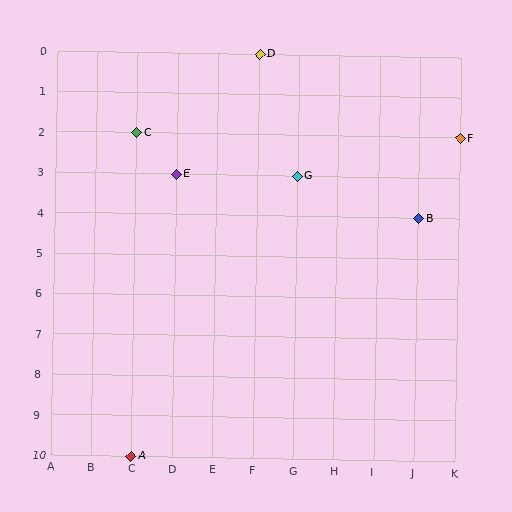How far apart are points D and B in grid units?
Points D and B are 4 columns and 4 rows apart (about 5.7 grid units diagonally).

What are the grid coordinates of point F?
Point F is at grid coordinates (K, 2).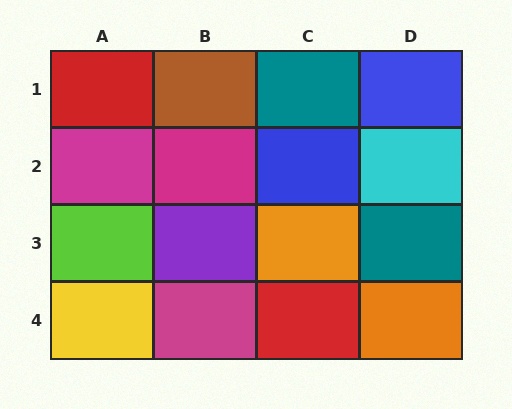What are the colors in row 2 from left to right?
Magenta, magenta, blue, cyan.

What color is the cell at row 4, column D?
Orange.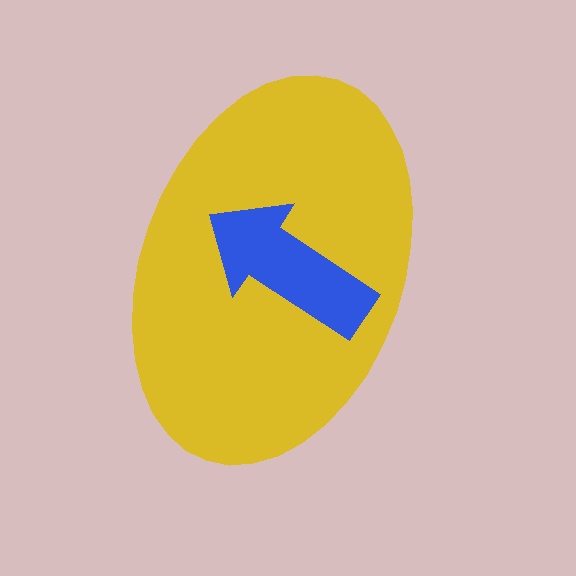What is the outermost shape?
The yellow ellipse.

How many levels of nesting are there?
2.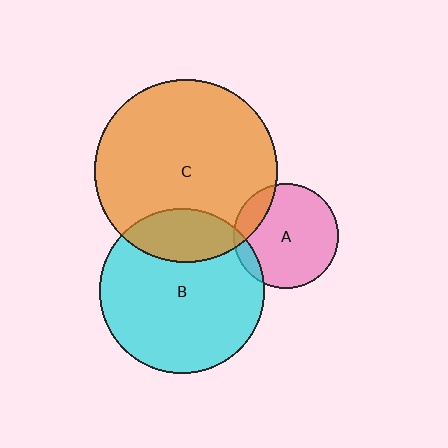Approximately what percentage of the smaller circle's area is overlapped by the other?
Approximately 20%.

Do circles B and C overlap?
Yes.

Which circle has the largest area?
Circle C (orange).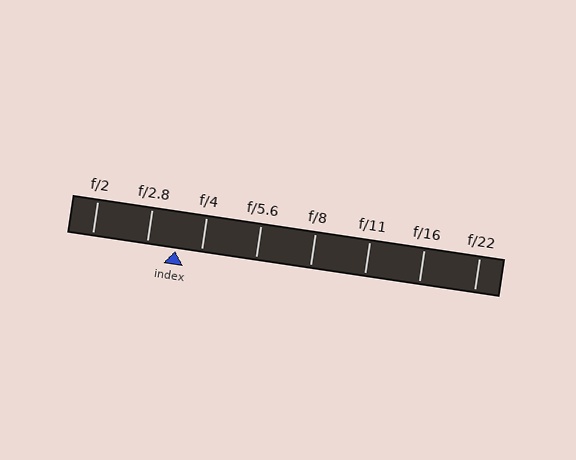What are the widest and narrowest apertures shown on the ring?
The widest aperture shown is f/2 and the narrowest is f/22.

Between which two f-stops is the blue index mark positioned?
The index mark is between f/2.8 and f/4.